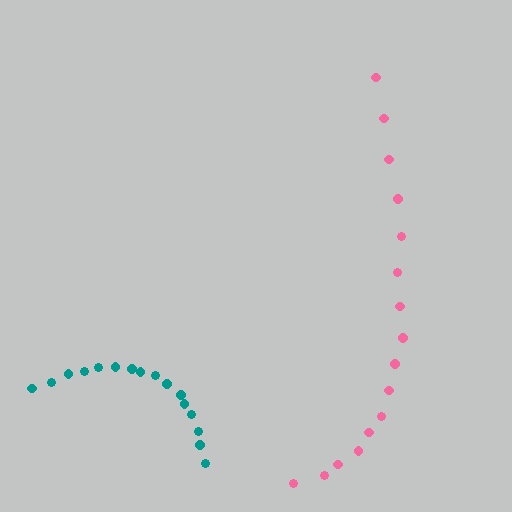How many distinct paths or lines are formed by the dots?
There are 2 distinct paths.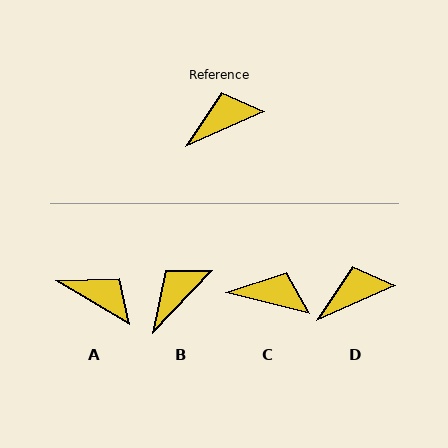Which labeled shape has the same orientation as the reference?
D.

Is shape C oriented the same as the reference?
No, it is off by about 38 degrees.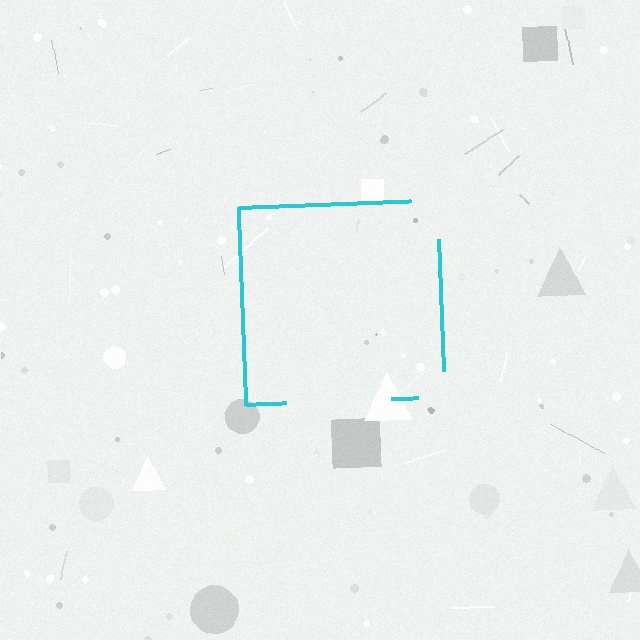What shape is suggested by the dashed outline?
The dashed outline suggests a square.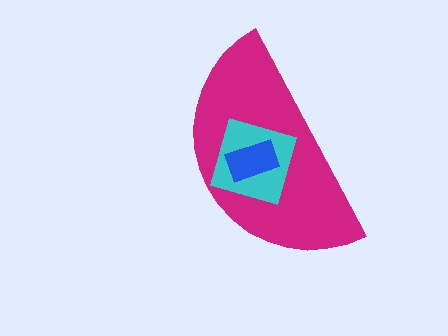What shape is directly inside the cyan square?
The blue rectangle.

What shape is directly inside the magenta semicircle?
The cyan square.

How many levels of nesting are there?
3.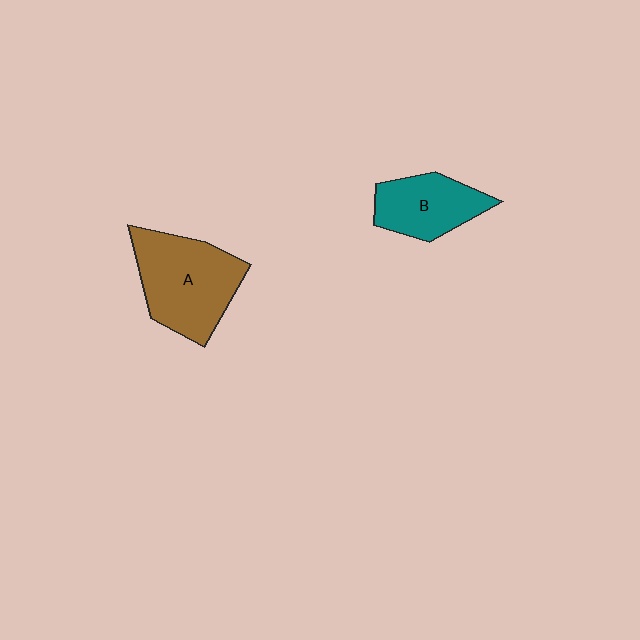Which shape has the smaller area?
Shape B (teal).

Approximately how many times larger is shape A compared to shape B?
Approximately 1.5 times.